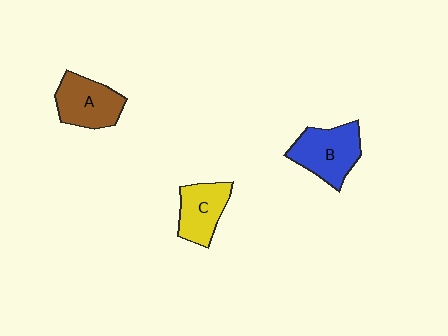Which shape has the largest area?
Shape B (blue).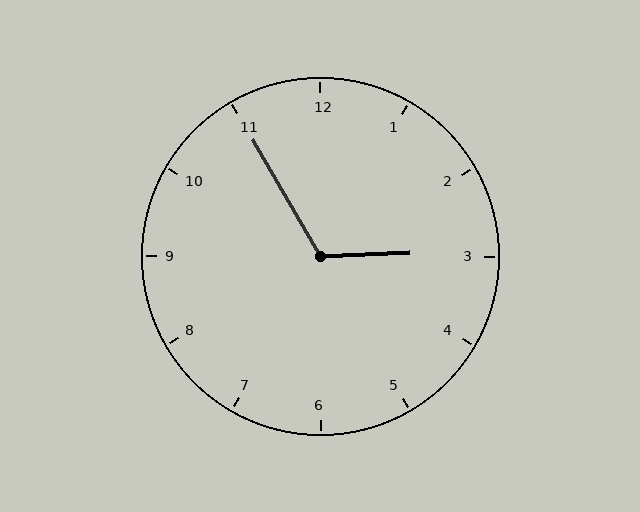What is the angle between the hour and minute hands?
Approximately 118 degrees.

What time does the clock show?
2:55.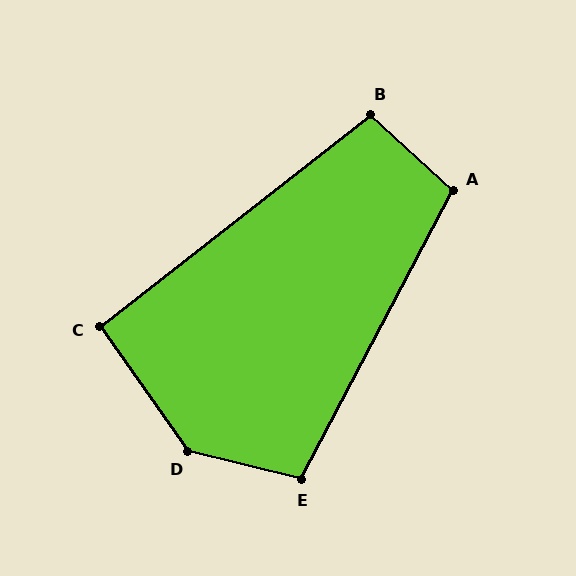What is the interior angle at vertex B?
Approximately 99 degrees (obtuse).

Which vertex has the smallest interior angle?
C, at approximately 93 degrees.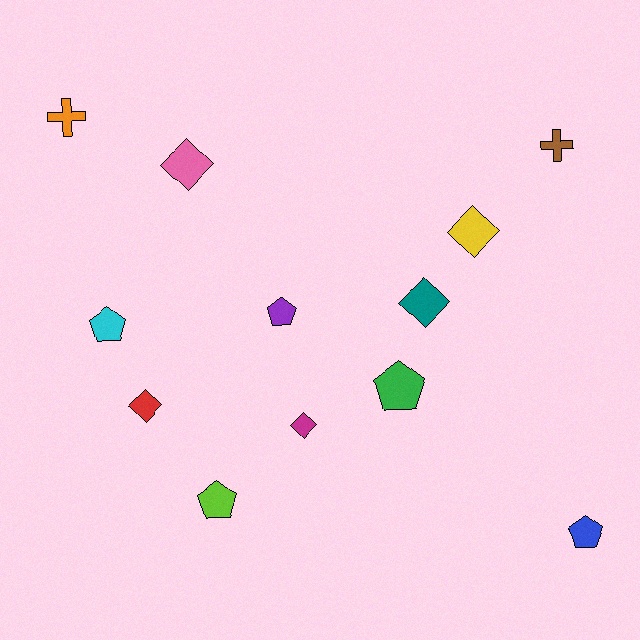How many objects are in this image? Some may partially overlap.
There are 12 objects.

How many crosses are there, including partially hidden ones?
There are 2 crosses.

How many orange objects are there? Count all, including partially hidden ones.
There is 1 orange object.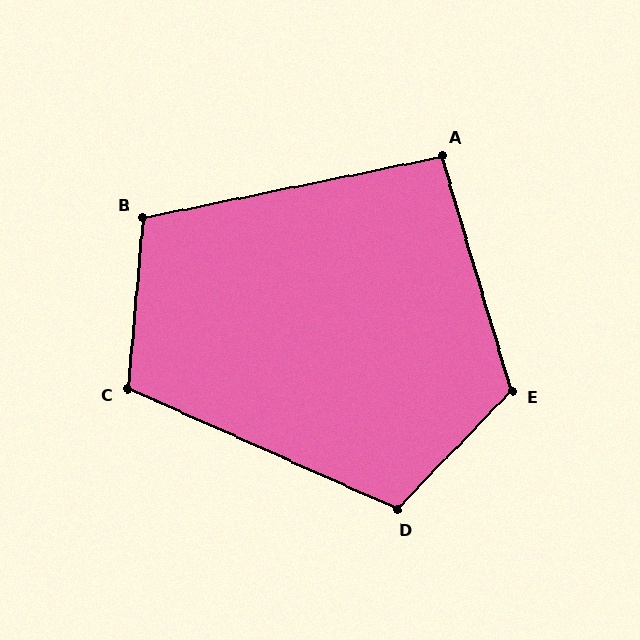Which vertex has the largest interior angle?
E, at approximately 119 degrees.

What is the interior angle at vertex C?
Approximately 109 degrees (obtuse).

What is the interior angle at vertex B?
Approximately 107 degrees (obtuse).